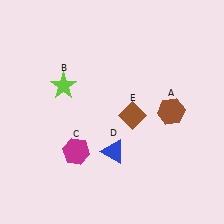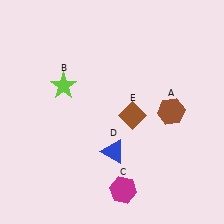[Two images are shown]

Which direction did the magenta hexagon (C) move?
The magenta hexagon (C) moved right.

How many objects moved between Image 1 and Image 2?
1 object moved between the two images.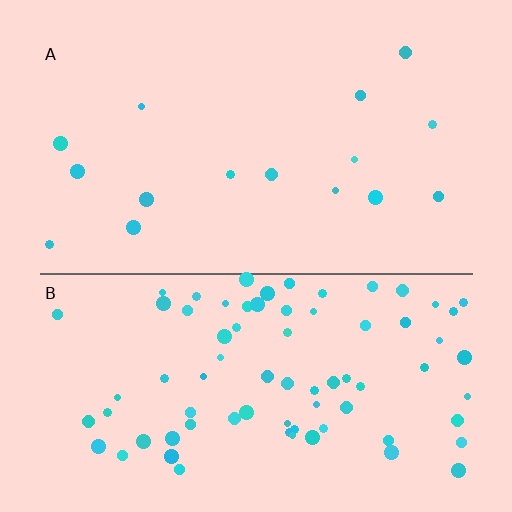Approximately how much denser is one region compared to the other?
Approximately 4.7× — region B over region A.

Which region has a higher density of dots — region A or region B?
B (the bottom).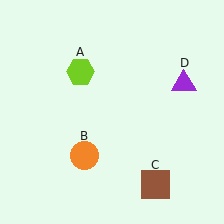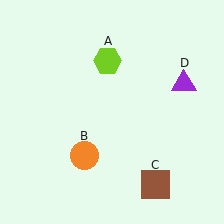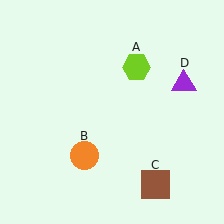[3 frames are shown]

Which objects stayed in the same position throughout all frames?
Orange circle (object B) and brown square (object C) and purple triangle (object D) remained stationary.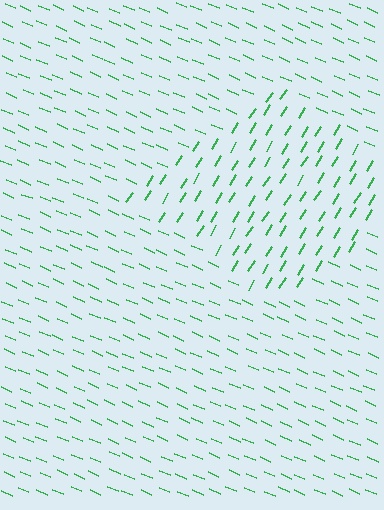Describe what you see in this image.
The image is filled with small green line segments. A diamond region in the image has lines oriented differently from the surrounding lines, creating a visible texture boundary.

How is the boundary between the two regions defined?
The boundary is defined purely by a change in line orientation (approximately 81 degrees difference). All lines are the same color and thickness.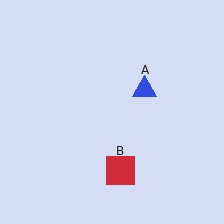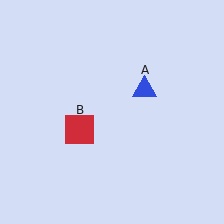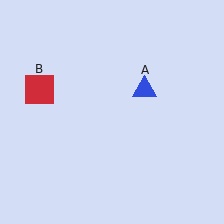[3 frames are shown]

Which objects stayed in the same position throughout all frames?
Blue triangle (object A) remained stationary.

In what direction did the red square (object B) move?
The red square (object B) moved up and to the left.